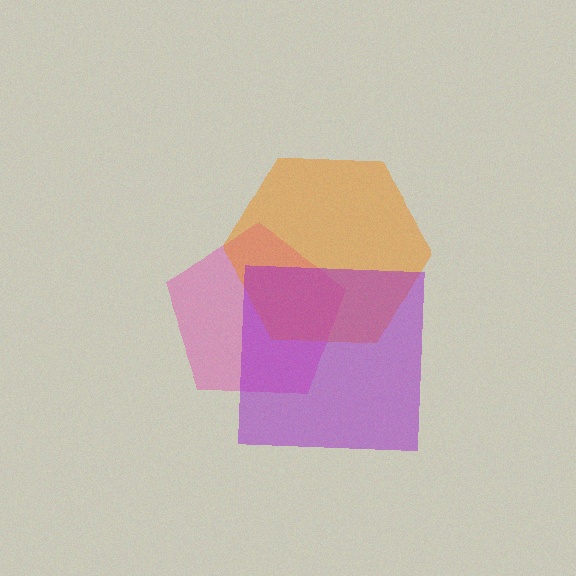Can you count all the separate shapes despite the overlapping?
Yes, there are 3 separate shapes.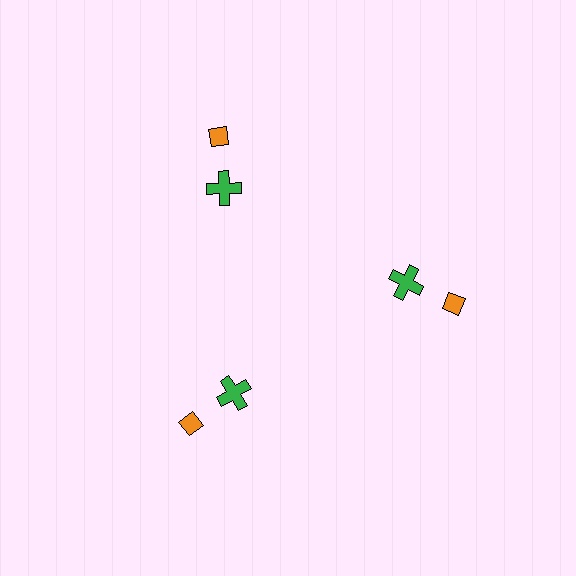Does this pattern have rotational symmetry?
Yes, this pattern has 3-fold rotational symmetry. It looks the same after rotating 120 degrees around the center.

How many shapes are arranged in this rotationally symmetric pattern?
There are 6 shapes, arranged in 3 groups of 2.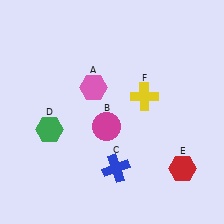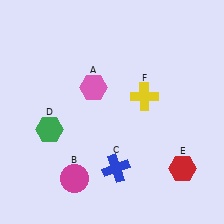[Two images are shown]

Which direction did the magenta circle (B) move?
The magenta circle (B) moved down.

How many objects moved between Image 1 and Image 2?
1 object moved between the two images.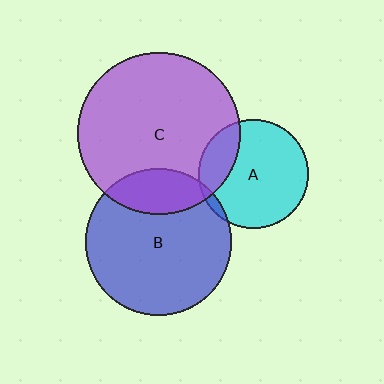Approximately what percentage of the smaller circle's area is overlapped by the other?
Approximately 20%.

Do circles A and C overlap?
Yes.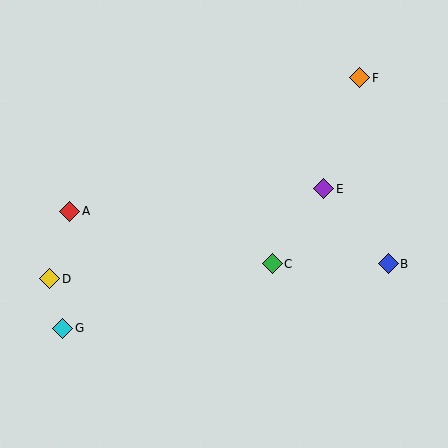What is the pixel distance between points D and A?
The distance between D and A is 70 pixels.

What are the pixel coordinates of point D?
Point D is at (50, 279).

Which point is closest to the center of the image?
Point C at (272, 264) is closest to the center.